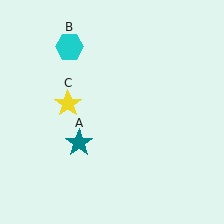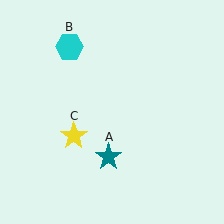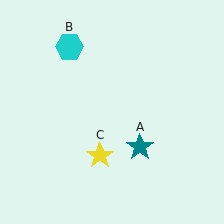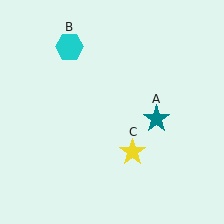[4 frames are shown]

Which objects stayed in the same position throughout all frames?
Cyan hexagon (object B) remained stationary.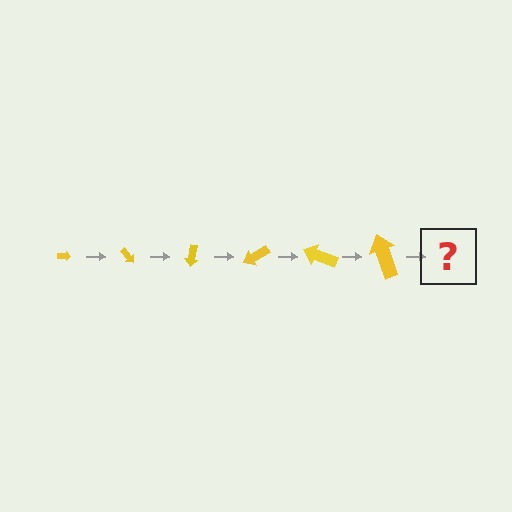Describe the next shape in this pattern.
It should be an arrow, larger than the previous one and rotated 300 degrees from the start.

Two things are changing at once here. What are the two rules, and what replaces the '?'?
The two rules are that the arrow grows larger each step and it rotates 50 degrees each step. The '?' should be an arrow, larger than the previous one and rotated 300 degrees from the start.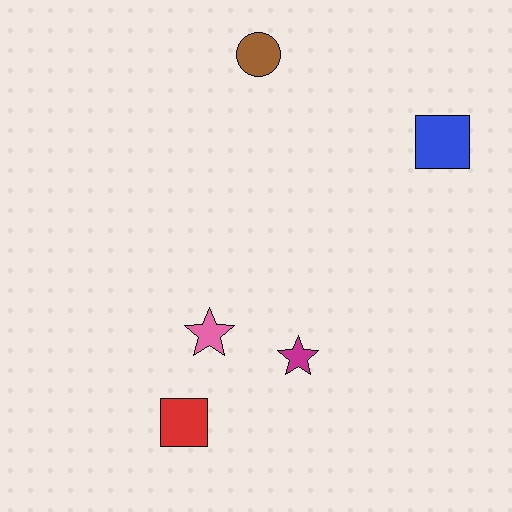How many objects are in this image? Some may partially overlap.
There are 5 objects.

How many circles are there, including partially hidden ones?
There is 1 circle.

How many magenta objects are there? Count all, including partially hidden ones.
There is 1 magenta object.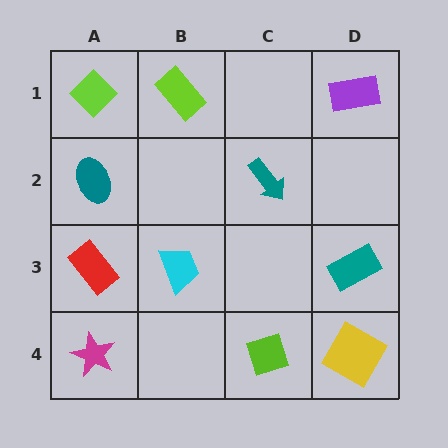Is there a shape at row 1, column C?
No, that cell is empty.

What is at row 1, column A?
A lime diamond.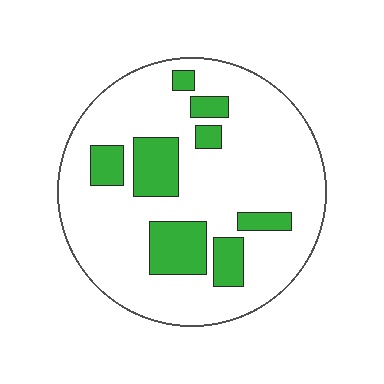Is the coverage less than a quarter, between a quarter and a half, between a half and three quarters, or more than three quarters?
Less than a quarter.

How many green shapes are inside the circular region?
8.